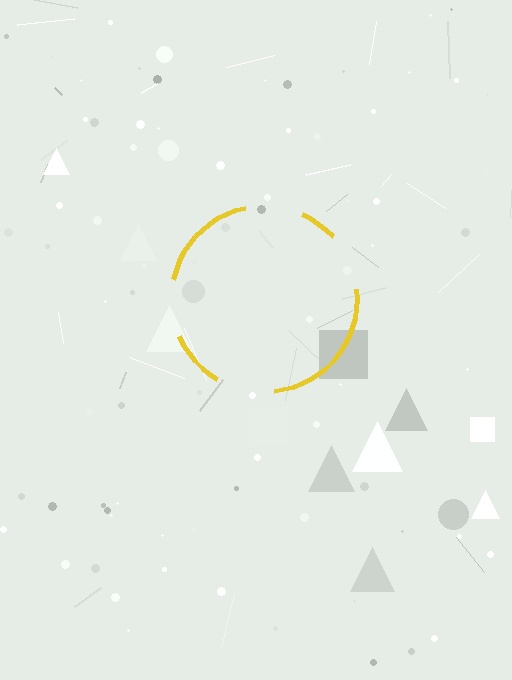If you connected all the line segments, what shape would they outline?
They would outline a circle.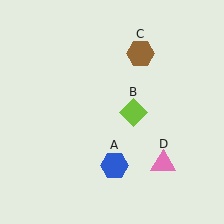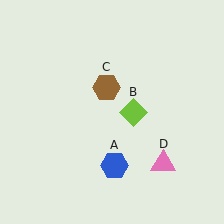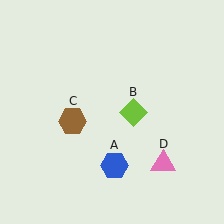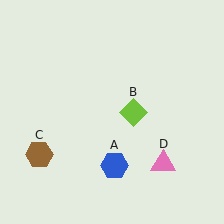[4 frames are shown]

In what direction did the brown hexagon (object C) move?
The brown hexagon (object C) moved down and to the left.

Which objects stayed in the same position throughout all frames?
Blue hexagon (object A) and lime diamond (object B) and pink triangle (object D) remained stationary.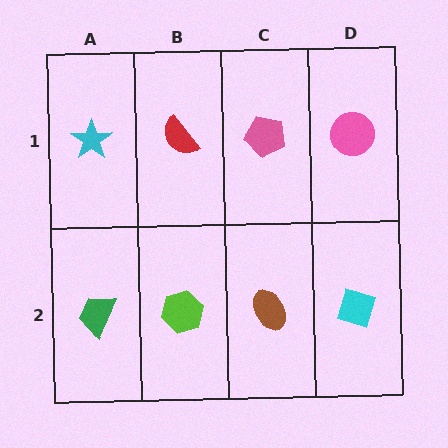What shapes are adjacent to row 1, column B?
A lime hexagon (row 2, column B), a cyan star (row 1, column A), a pink pentagon (row 1, column C).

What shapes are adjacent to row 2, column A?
A cyan star (row 1, column A), a lime hexagon (row 2, column B).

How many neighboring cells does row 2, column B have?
3.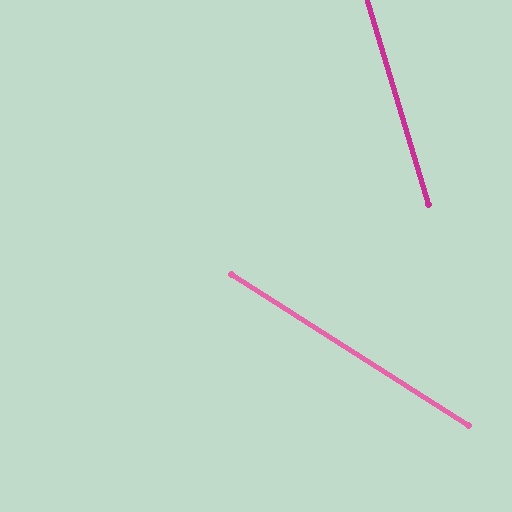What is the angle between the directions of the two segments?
Approximately 41 degrees.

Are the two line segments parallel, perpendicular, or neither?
Neither parallel nor perpendicular — they differ by about 41°.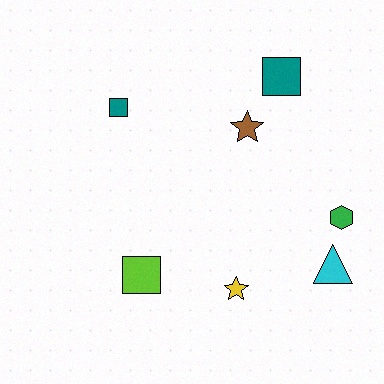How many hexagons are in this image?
There is 1 hexagon.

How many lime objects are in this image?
There is 1 lime object.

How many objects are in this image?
There are 7 objects.